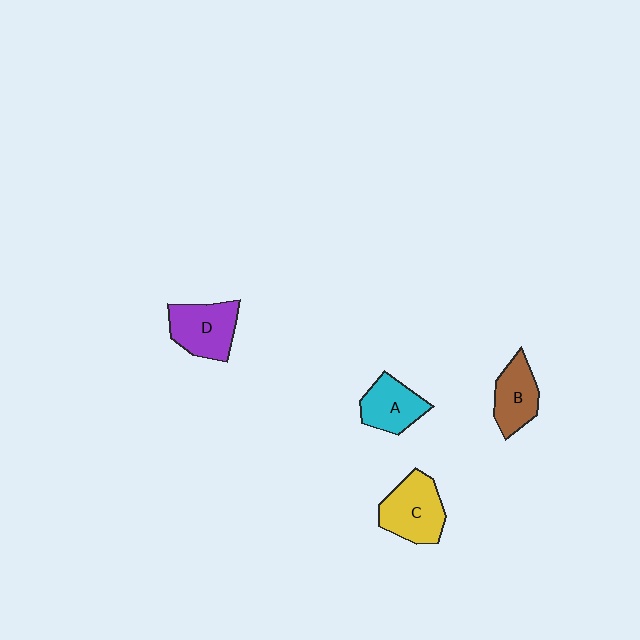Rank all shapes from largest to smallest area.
From largest to smallest: C (yellow), D (purple), A (cyan), B (brown).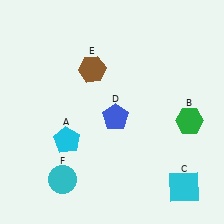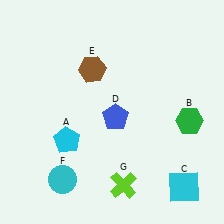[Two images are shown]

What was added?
A lime cross (G) was added in Image 2.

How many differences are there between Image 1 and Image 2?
There is 1 difference between the two images.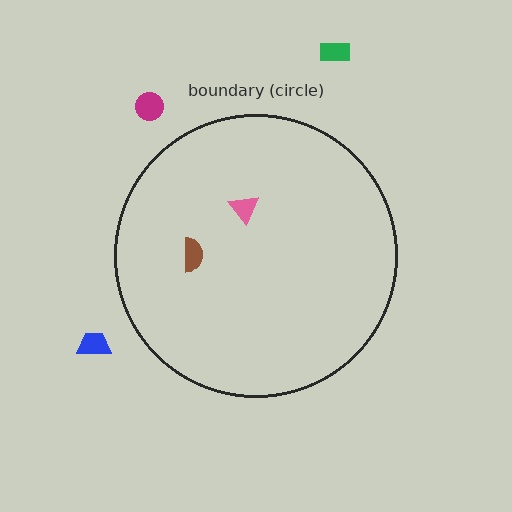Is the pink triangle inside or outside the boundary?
Inside.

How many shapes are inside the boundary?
2 inside, 3 outside.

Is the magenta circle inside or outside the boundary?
Outside.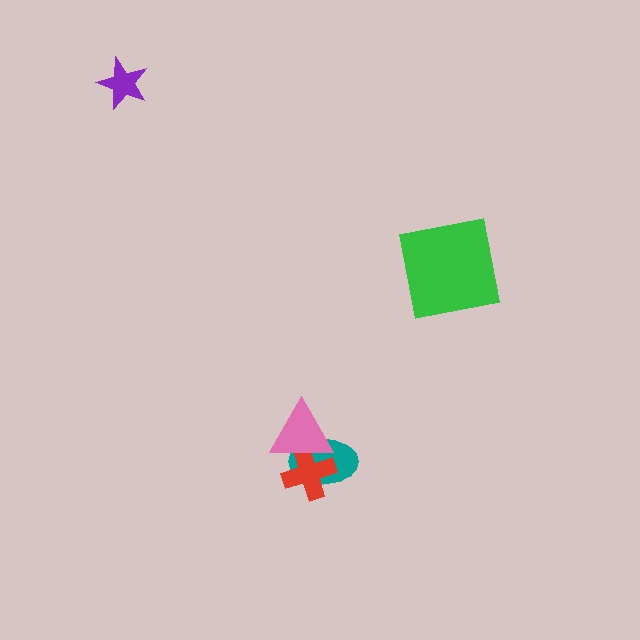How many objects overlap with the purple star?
0 objects overlap with the purple star.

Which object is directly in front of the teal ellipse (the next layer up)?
The red cross is directly in front of the teal ellipse.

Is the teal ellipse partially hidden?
Yes, it is partially covered by another shape.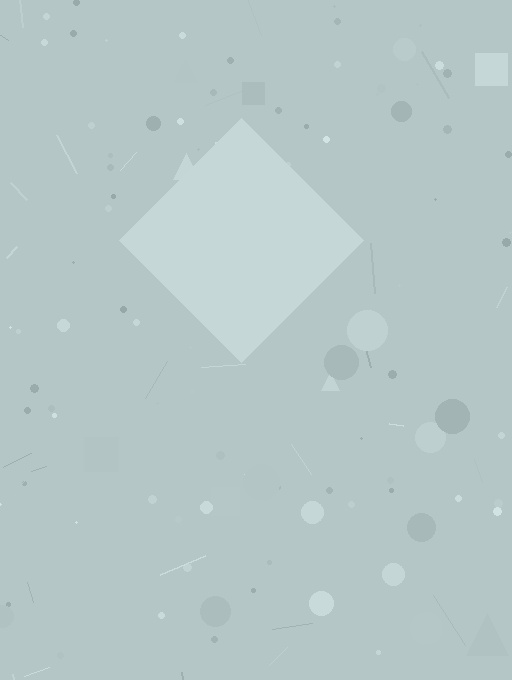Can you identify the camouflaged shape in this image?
The camouflaged shape is a diamond.